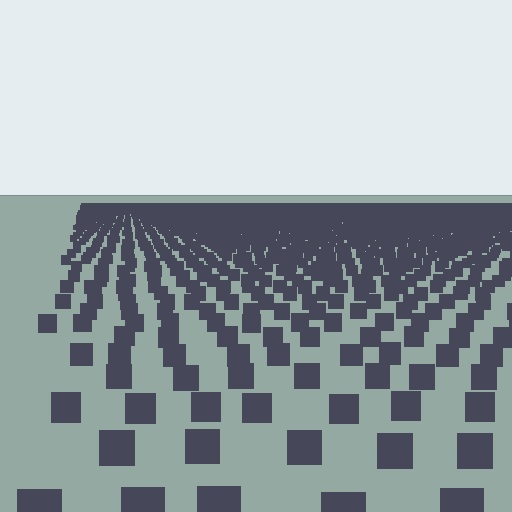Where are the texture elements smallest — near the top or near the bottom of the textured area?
Near the top.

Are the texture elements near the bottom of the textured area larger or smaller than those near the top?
Larger. Near the bottom, elements are closer to the viewer and appear at a bigger on-screen size.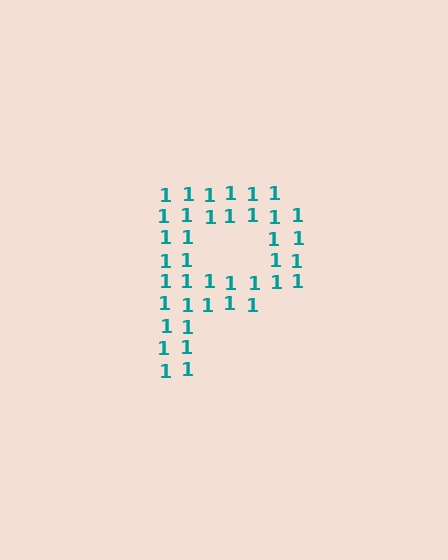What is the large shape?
The large shape is the letter P.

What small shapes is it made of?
It is made of small digit 1's.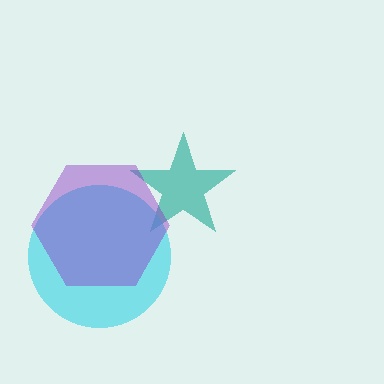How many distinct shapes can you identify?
There are 3 distinct shapes: a teal star, a cyan circle, a purple hexagon.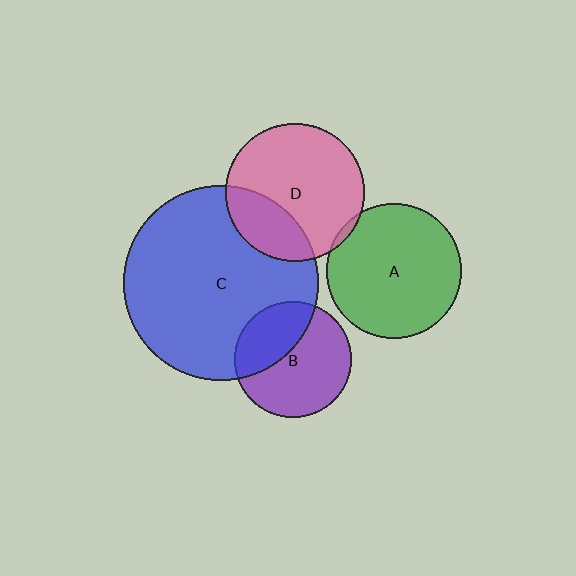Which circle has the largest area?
Circle C (blue).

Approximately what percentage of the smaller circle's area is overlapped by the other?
Approximately 35%.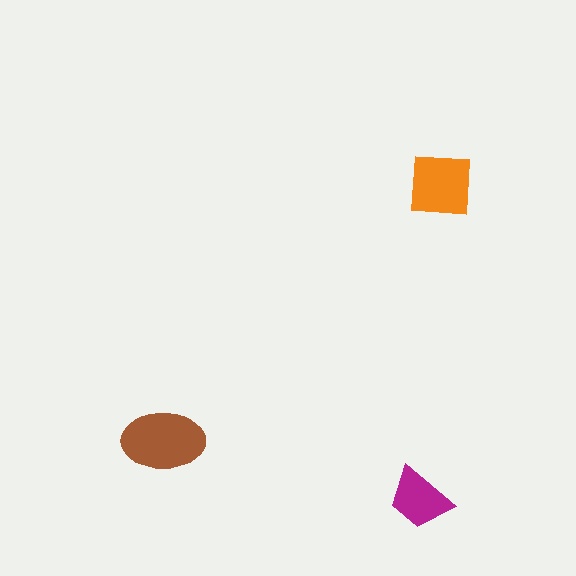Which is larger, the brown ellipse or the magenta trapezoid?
The brown ellipse.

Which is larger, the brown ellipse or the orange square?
The brown ellipse.